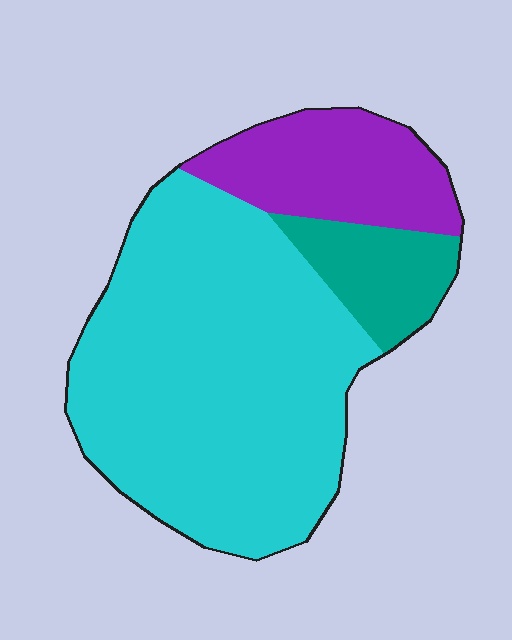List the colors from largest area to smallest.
From largest to smallest: cyan, purple, teal.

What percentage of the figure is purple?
Purple covers around 20% of the figure.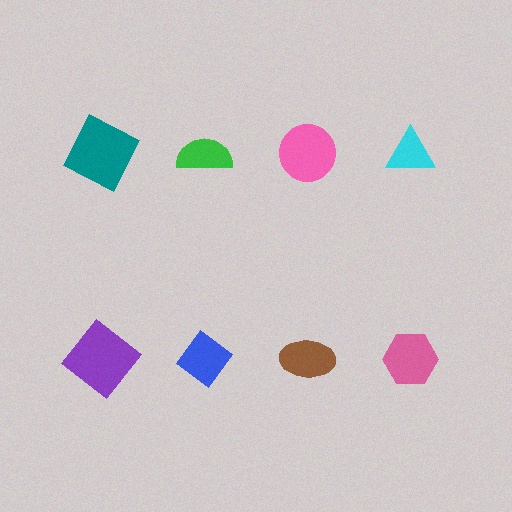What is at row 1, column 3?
A pink circle.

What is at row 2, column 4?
A pink hexagon.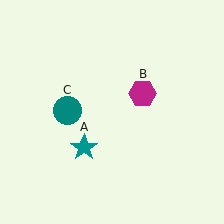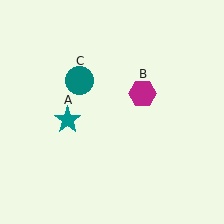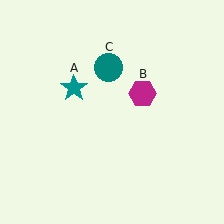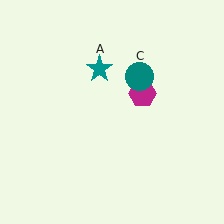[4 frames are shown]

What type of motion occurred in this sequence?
The teal star (object A), teal circle (object C) rotated clockwise around the center of the scene.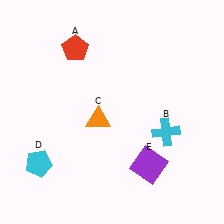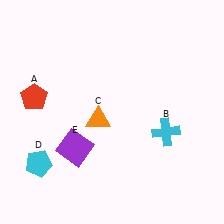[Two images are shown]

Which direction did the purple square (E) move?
The purple square (E) moved left.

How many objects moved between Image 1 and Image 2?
2 objects moved between the two images.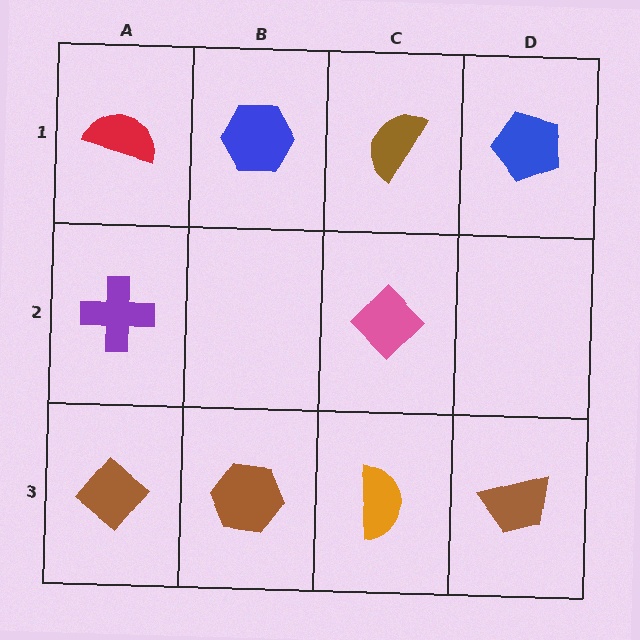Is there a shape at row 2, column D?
No, that cell is empty.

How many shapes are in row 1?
4 shapes.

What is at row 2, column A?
A purple cross.